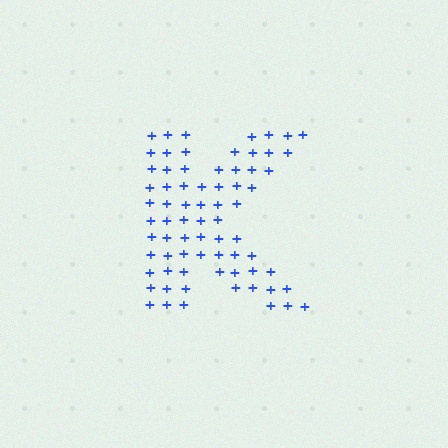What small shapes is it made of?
It is made of small plus signs.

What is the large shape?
The large shape is the letter K.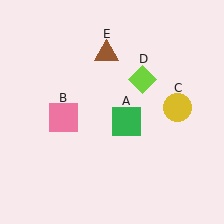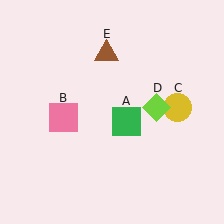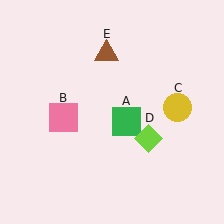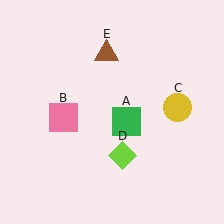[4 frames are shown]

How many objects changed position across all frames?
1 object changed position: lime diamond (object D).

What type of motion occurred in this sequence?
The lime diamond (object D) rotated clockwise around the center of the scene.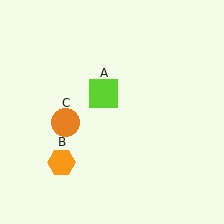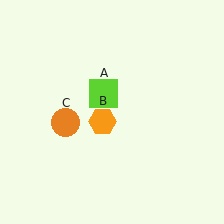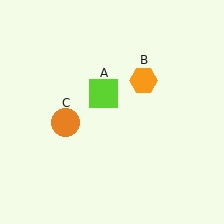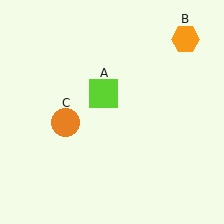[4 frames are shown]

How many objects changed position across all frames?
1 object changed position: orange hexagon (object B).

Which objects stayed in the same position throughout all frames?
Lime square (object A) and orange circle (object C) remained stationary.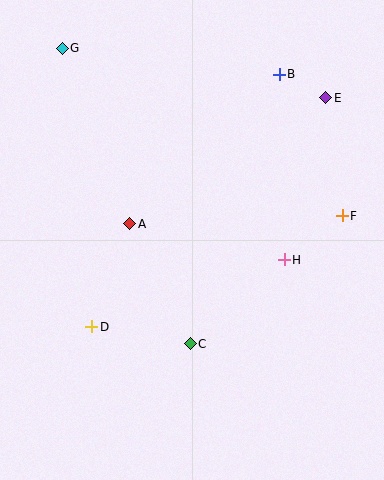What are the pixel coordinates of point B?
Point B is at (279, 74).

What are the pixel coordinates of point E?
Point E is at (326, 98).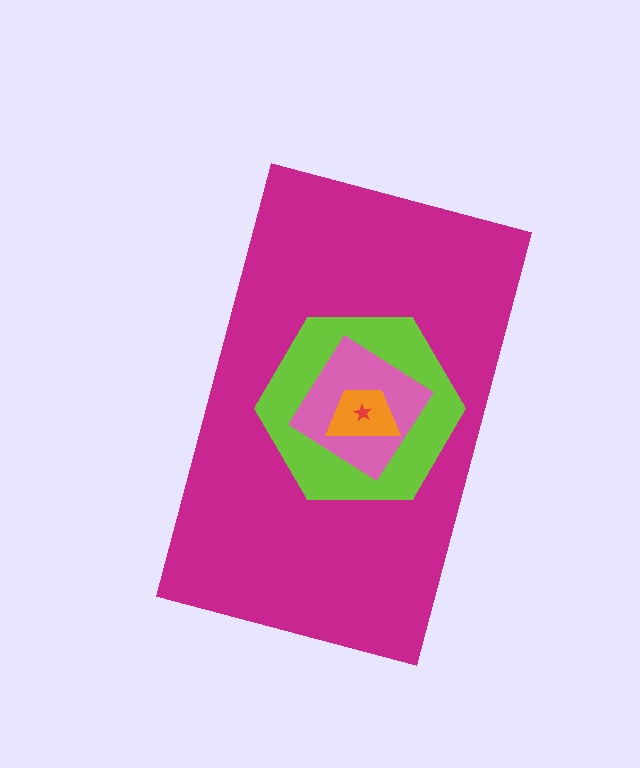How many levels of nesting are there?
5.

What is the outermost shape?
The magenta rectangle.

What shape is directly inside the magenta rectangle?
The lime hexagon.